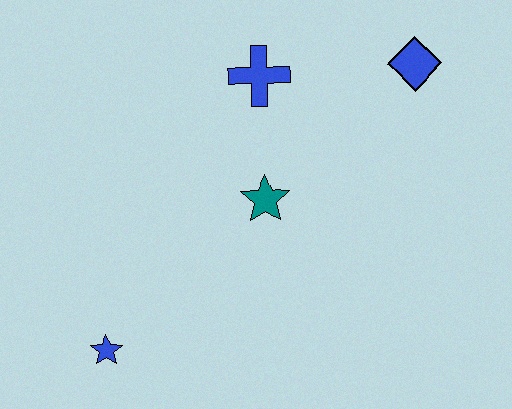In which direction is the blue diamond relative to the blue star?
The blue diamond is to the right of the blue star.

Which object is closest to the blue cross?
The teal star is closest to the blue cross.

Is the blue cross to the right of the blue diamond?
No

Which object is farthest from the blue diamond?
The blue star is farthest from the blue diamond.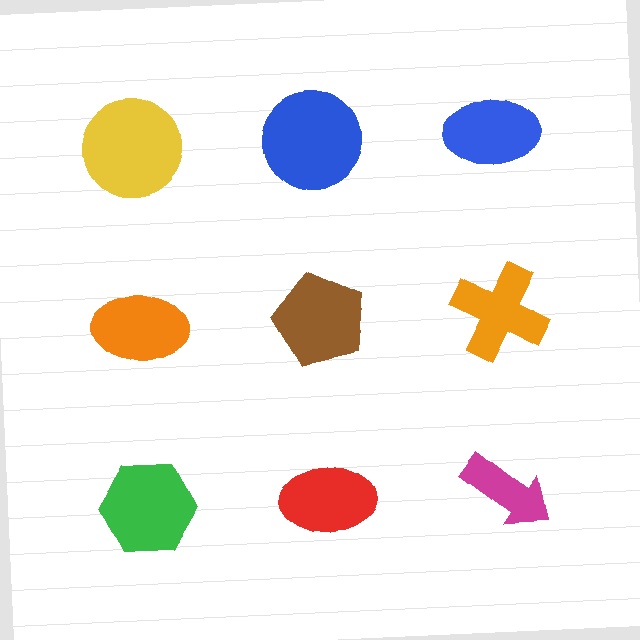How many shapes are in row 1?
3 shapes.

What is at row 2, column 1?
An orange ellipse.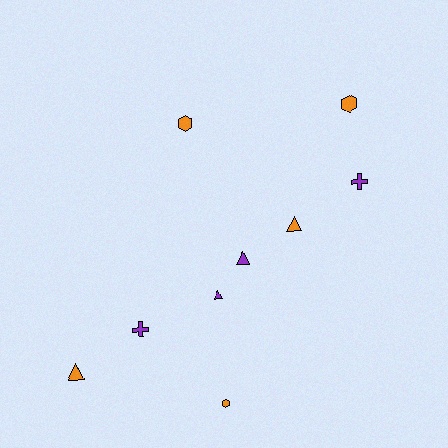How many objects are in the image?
There are 9 objects.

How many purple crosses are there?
There are 2 purple crosses.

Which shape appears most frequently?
Triangle, with 4 objects.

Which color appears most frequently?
Orange, with 5 objects.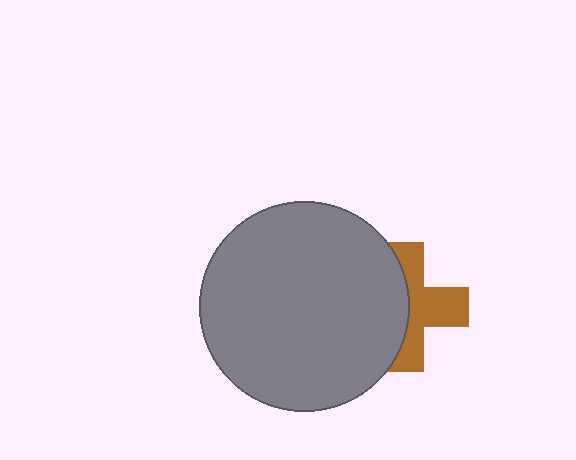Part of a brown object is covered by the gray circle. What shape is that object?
It is a cross.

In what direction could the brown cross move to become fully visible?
The brown cross could move right. That would shift it out from behind the gray circle entirely.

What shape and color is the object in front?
The object in front is a gray circle.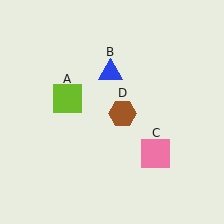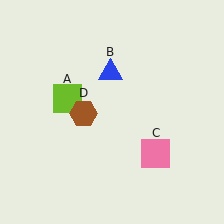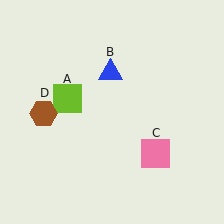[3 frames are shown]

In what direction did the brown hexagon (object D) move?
The brown hexagon (object D) moved left.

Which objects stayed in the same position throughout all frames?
Lime square (object A) and blue triangle (object B) and pink square (object C) remained stationary.